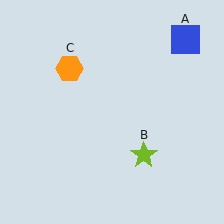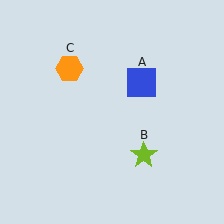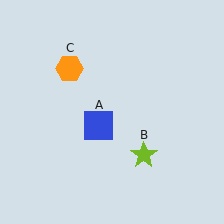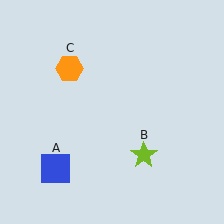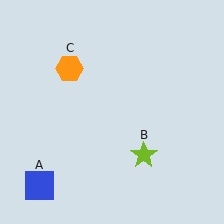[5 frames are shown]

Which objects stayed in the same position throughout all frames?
Lime star (object B) and orange hexagon (object C) remained stationary.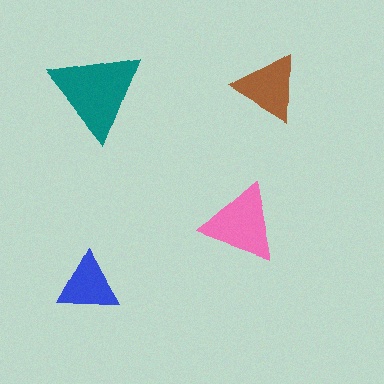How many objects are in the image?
There are 4 objects in the image.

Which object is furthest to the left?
The blue triangle is leftmost.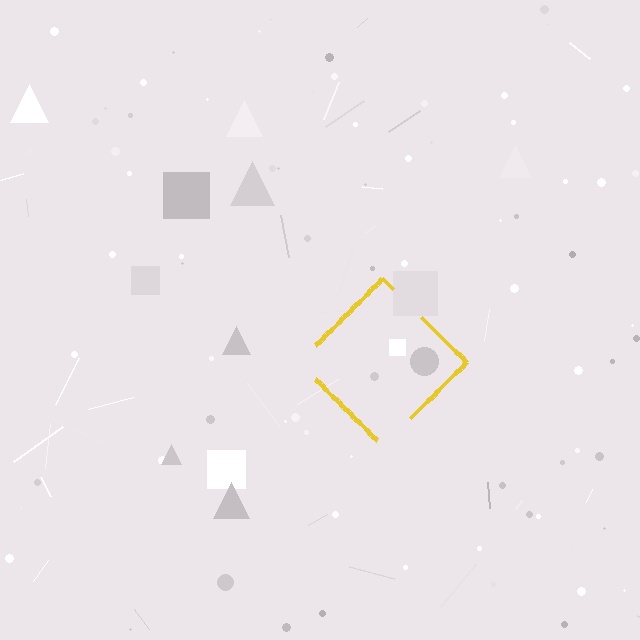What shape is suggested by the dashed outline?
The dashed outline suggests a diamond.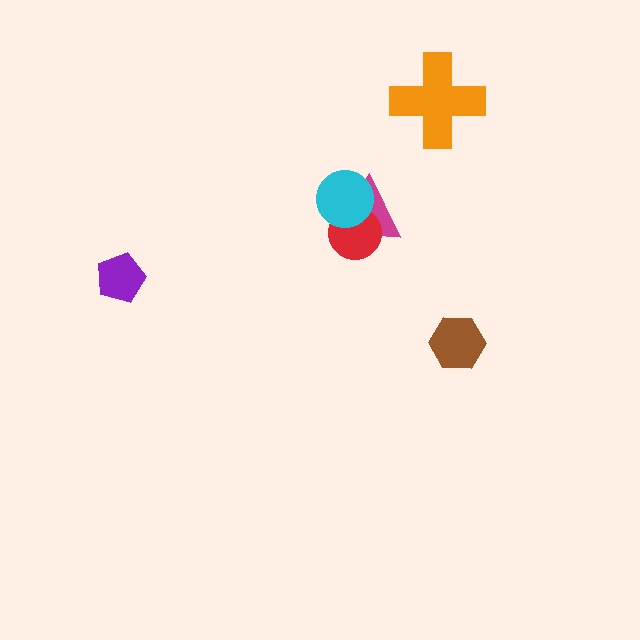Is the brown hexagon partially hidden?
No, no other shape covers it.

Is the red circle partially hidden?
Yes, it is partially covered by another shape.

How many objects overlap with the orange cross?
0 objects overlap with the orange cross.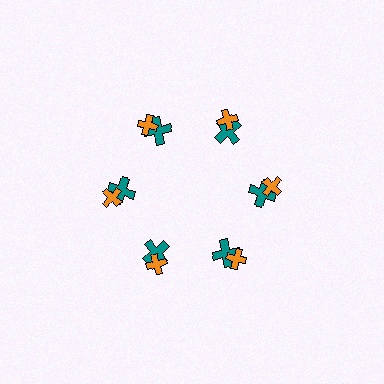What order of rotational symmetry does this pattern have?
This pattern has 6-fold rotational symmetry.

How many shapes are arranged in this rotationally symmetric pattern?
There are 12 shapes, arranged in 6 groups of 2.